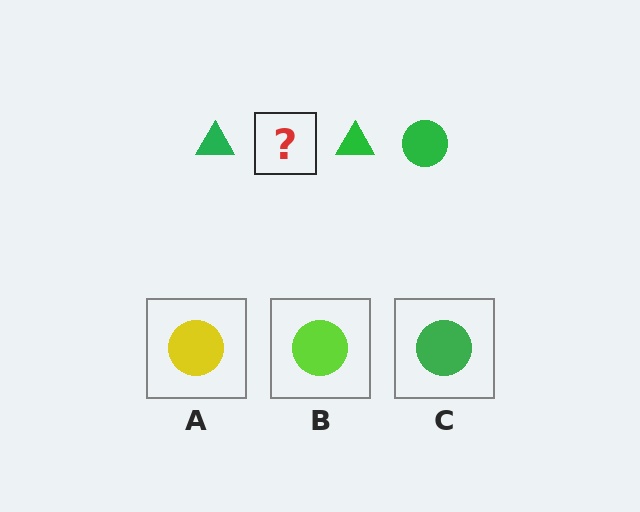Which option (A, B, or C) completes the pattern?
C.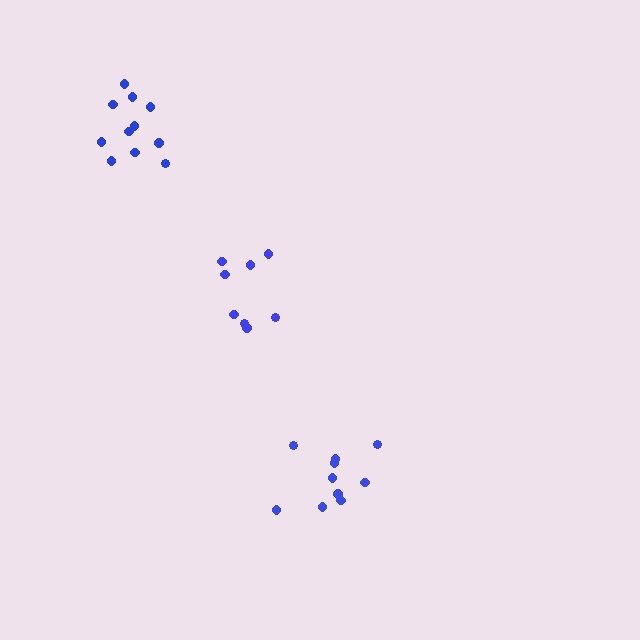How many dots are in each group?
Group 1: 11 dots, Group 2: 10 dots, Group 3: 8 dots (29 total).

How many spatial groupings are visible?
There are 3 spatial groupings.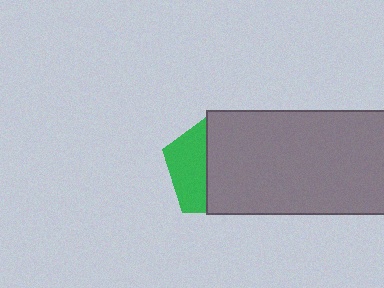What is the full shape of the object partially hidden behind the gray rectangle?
The partially hidden object is a green pentagon.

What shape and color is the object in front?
The object in front is a gray rectangle.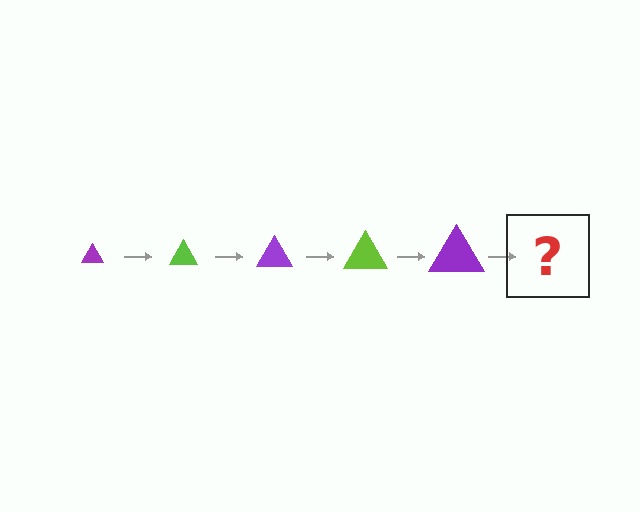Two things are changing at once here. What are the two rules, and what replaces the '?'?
The two rules are that the triangle grows larger each step and the color cycles through purple and lime. The '?' should be a lime triangle, larger than the previous one.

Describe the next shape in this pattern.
It should be a lime triangle, larger than the previous one.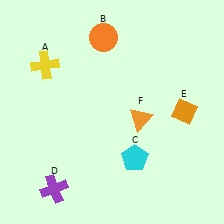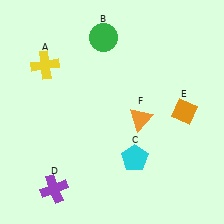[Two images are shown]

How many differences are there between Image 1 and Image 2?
There is 1 difference between the two images.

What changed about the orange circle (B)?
In Image 1, B is orange. In Image 2, it changed to green.